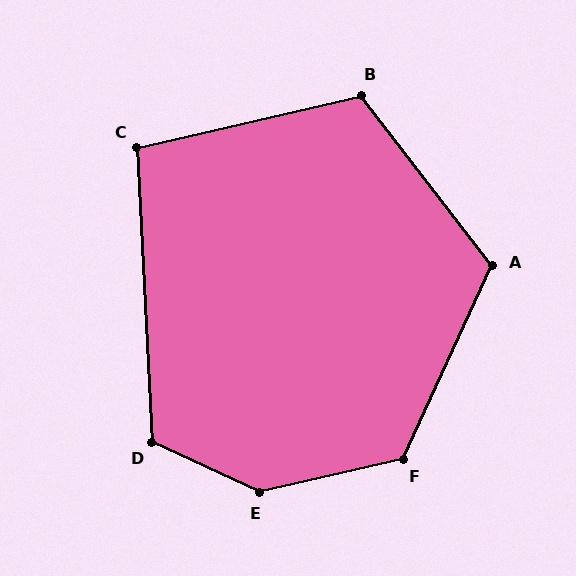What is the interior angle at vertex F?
Approximately 128 degrees (obtuse).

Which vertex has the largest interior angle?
E, at approximately 142 degrees.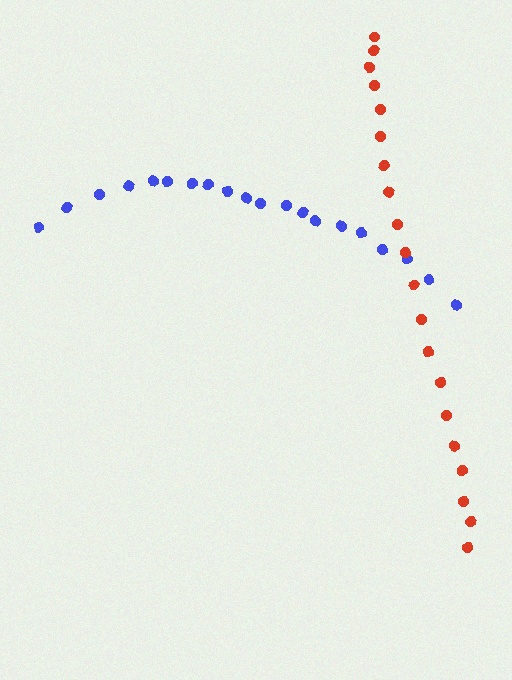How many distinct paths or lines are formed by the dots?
There are 2 distinct paths.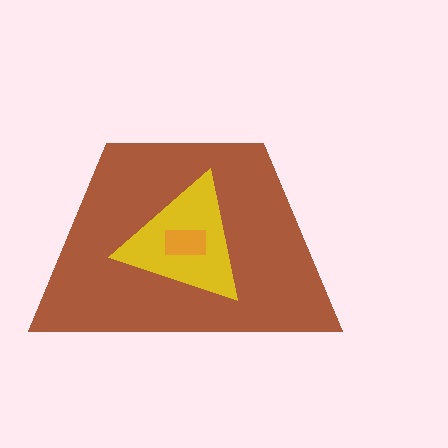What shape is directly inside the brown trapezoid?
The yellow triangle.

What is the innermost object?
The orange rectangle.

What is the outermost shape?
The brown trapezoid.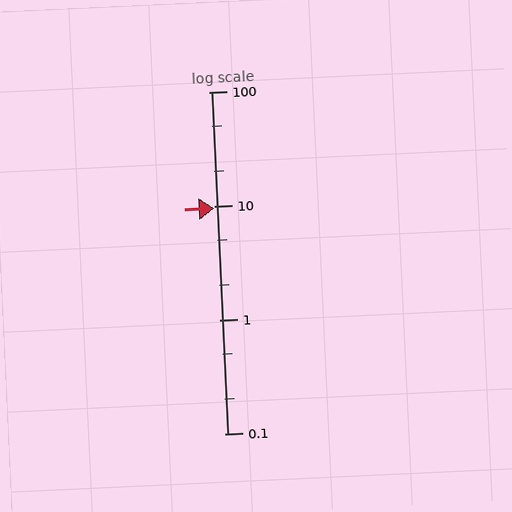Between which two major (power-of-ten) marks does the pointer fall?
The pointer is between 1 and 10.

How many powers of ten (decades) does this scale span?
The scale spans 3 decades, from 0.1 to 100.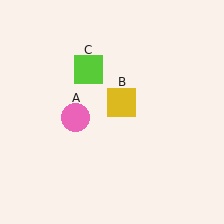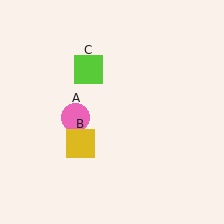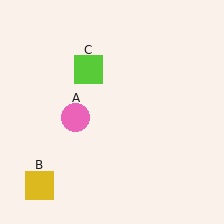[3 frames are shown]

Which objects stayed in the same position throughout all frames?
Pink circle (object A) and lime square (object C) remained stationary.